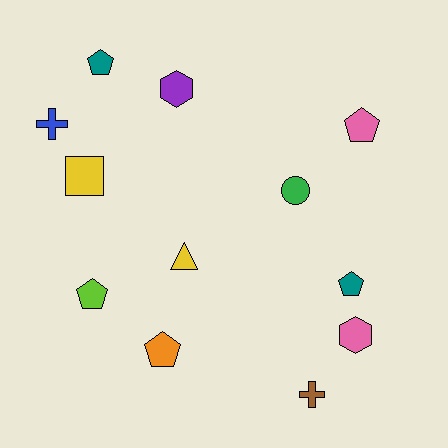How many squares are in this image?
There is 1 square.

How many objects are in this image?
There are 12 objects.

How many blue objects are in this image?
There is 1 blue object.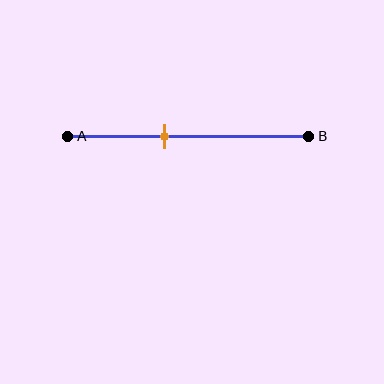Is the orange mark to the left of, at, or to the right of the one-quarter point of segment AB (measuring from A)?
The orange mark is to the right of the one-quarter point of segment AB.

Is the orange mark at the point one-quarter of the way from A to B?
No, the mark is at about 40% from A, not at the 25% one-quarter point.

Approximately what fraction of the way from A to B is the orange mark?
The orange mark is approximately 40% of the way from A to B.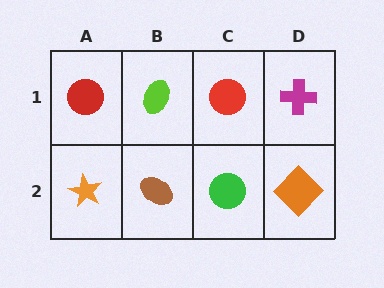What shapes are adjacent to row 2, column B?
A lime ellipse (row 1, column B), an orange star (row 2, column A), a green circle (row 2, column C).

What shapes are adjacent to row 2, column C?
A red circle (row 1, column C), a brown ellipse (row 2, column B), an orange diamond (row 2, column D).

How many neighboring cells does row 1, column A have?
2.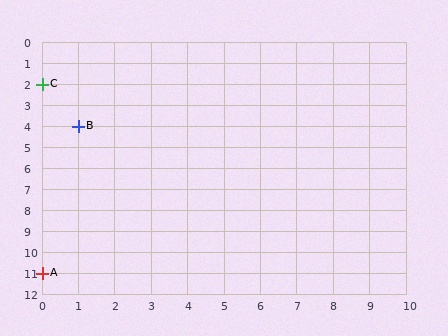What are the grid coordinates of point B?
Point B is at grid coordinates (1, 4).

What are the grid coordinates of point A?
Point A is at grid coordinates (0, 11).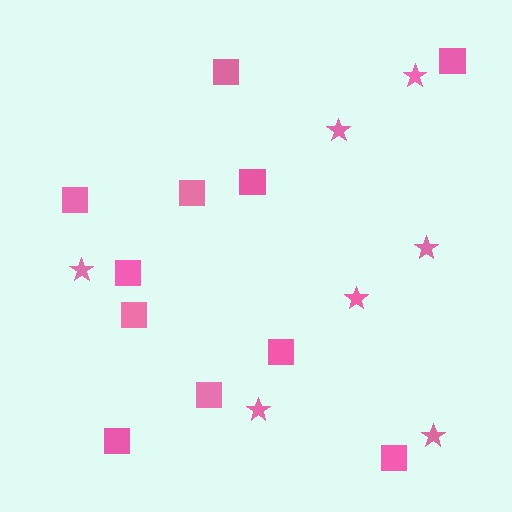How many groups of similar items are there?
There are 2 groups: one group of stars (7) and one group of squares (11).